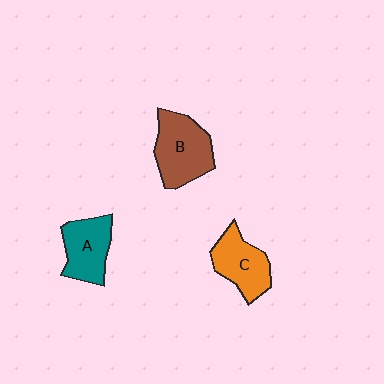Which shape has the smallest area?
Shape A (teal).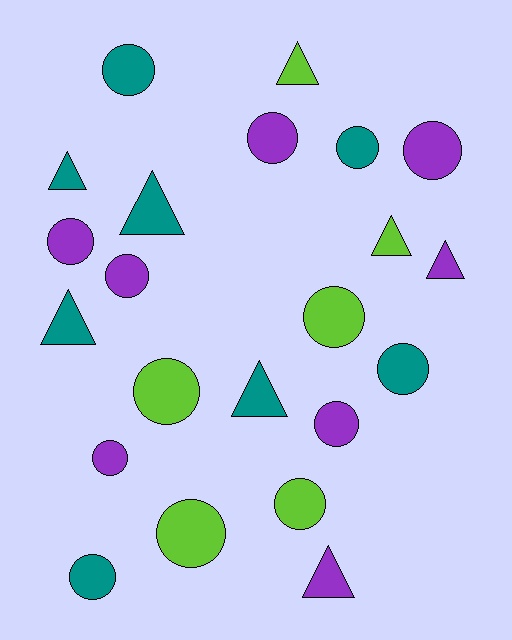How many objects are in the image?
There are 22 objects.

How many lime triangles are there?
There are 2 lime triangles.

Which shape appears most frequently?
Circle, with 14 objects.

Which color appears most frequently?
Purple, with 8 objects.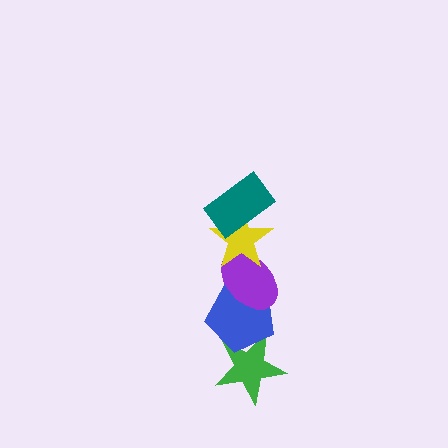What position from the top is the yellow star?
The yellow star is 2nd from the top.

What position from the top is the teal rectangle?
The teal rectangle is 1st from the top.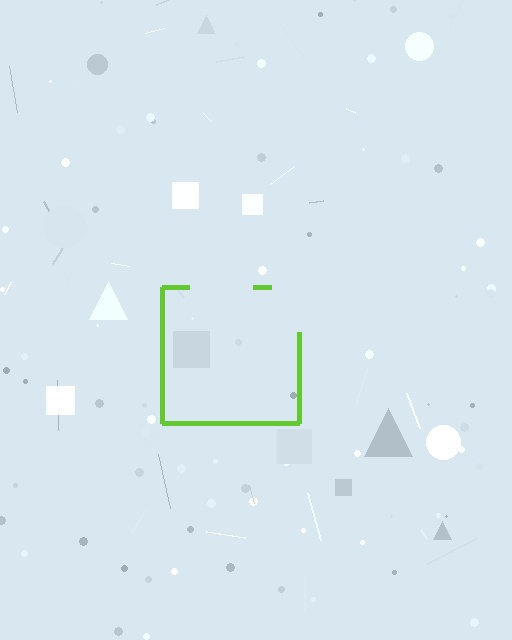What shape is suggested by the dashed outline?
The dashed outline suggests a square.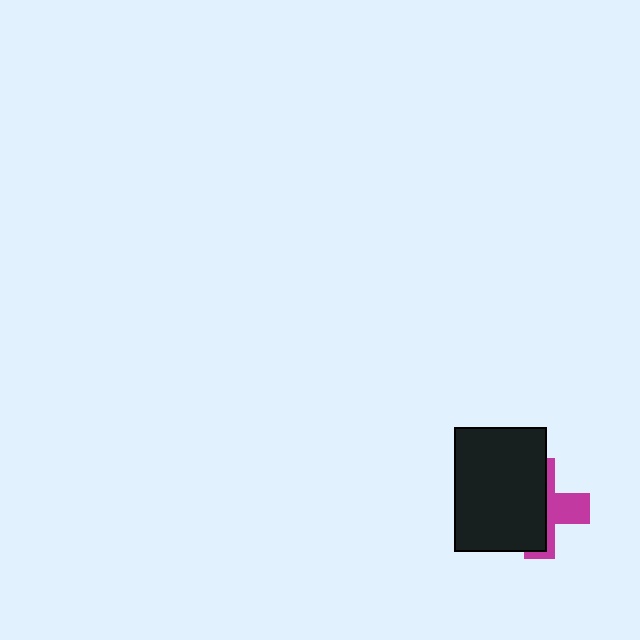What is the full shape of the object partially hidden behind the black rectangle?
The partially hidden object is a magenta cross.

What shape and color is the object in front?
The object in front is a black rectangle.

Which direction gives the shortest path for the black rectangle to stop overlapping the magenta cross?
Moving left gives the shortest separation.